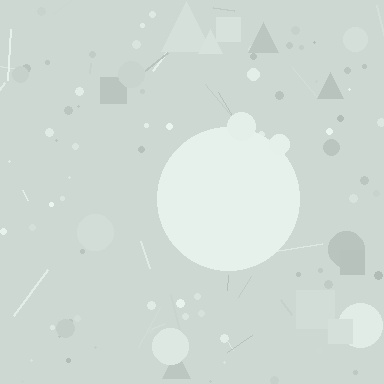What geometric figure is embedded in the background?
A circle is embedded in the background.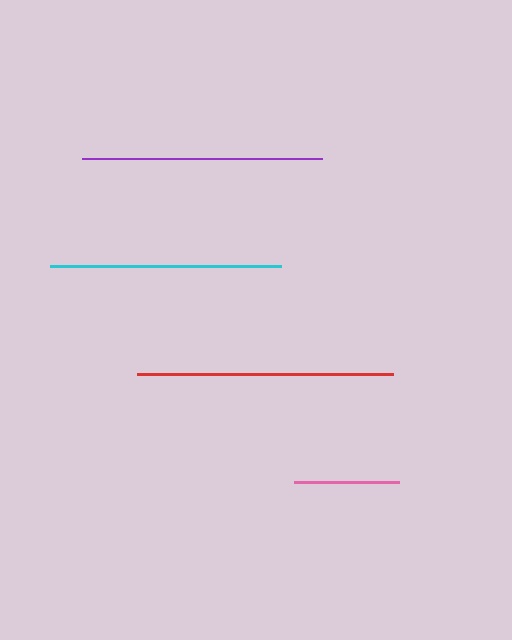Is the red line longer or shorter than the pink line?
The red line is longer than the pink line.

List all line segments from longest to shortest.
From longest to shortest: red, purple, cyan, pink.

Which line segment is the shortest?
The pink line is the shortest at approximately 105 pixels.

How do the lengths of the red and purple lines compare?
The red and purple lines are approximately the same length.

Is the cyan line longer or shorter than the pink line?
The cyan line is longer than the pink line.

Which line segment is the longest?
The red line is the longest at approximately 256 pixels.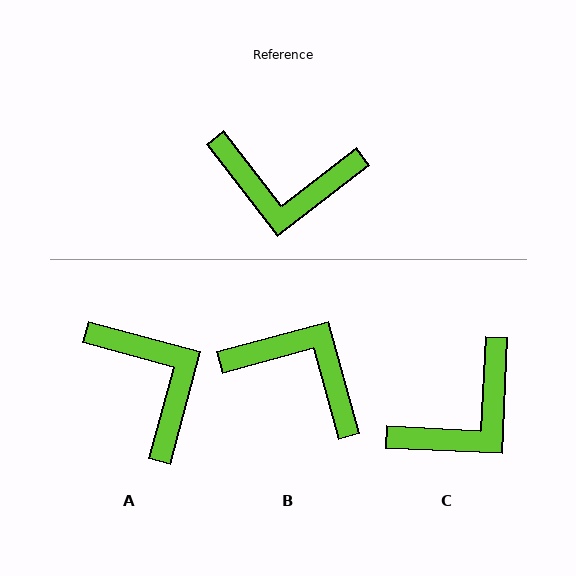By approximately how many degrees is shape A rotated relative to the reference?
Approximately 127 degrees counter-clockwise.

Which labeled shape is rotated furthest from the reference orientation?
B, about 157 degrees away.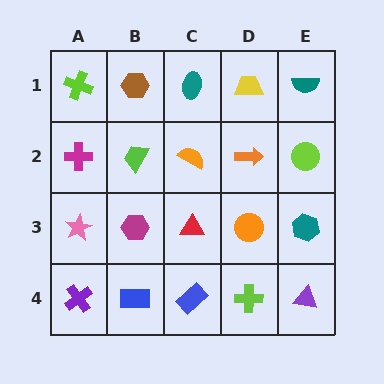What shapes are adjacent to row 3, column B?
A lime trapezoid (row 2, column B), a blue rectangle (row 4, column B), a pink star (row 3, column A), a red triangle (row 3, column C).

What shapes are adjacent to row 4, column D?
An orange circle (row 3, column D), a blue rectangle (row 4, column C), a purple triangle (row 4, column E).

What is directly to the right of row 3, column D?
A teal hexagon.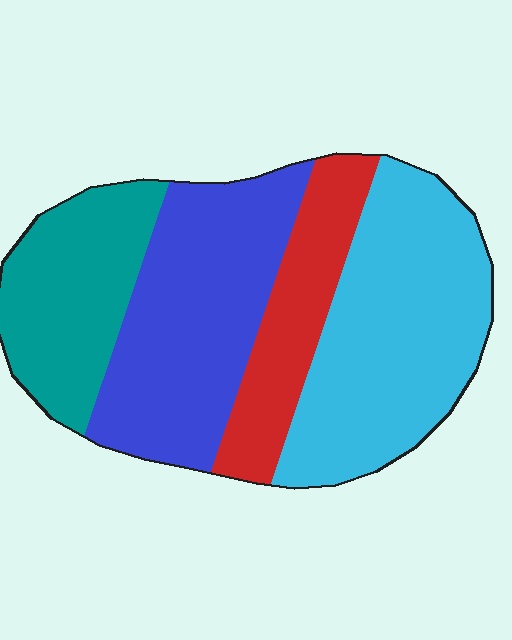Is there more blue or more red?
Blue.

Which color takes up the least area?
Red, at roughly 15%.